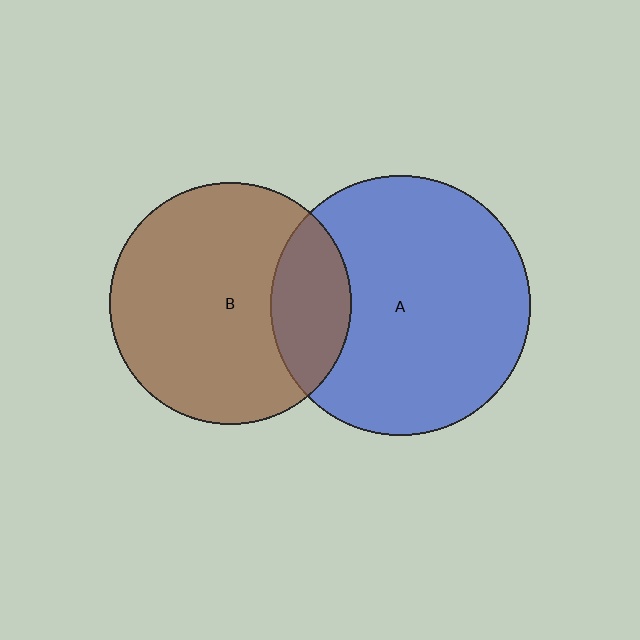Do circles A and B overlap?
Yes.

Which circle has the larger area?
Circle A (blue).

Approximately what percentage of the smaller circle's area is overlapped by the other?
Approximately 25%.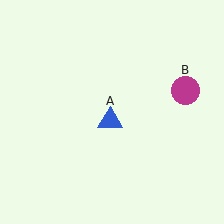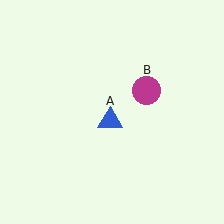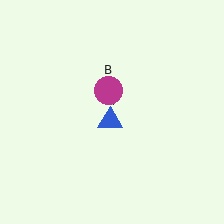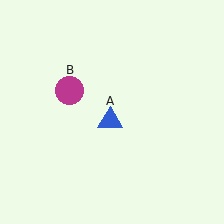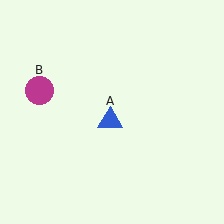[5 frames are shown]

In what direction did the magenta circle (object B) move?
The magenta circle (object B) moved left.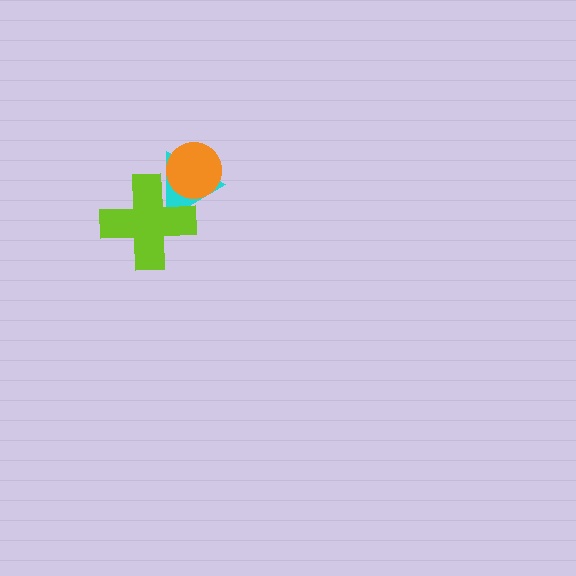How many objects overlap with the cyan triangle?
2 objects overlap with the cyan triangle.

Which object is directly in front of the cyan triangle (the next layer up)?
The lime cross is directly in front of the cyan triangle.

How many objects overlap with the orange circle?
1 object overlaps with the orange circle.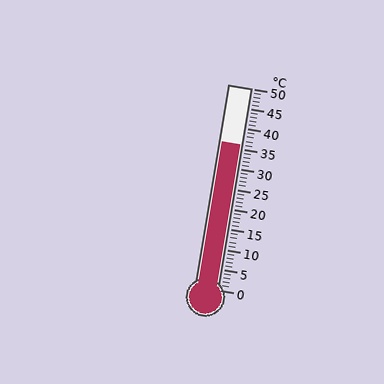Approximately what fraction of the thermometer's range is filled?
The thermometer is filled to approximately 70% of its range.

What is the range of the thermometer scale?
The thermometer scale ranges from 0°C to 50°C.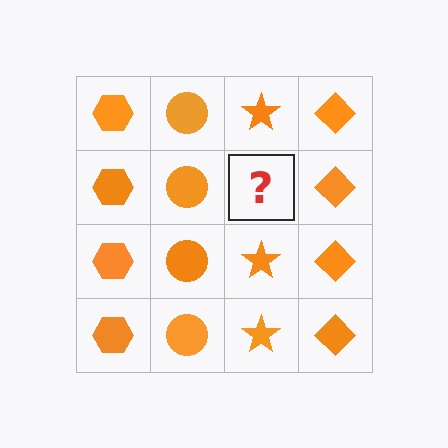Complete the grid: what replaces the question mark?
The question mark should be replaced with an orange star.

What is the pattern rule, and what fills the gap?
The rule is that each column has a consistent shape. The gap should be filled with an orange star.